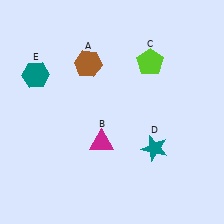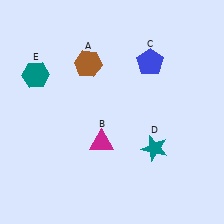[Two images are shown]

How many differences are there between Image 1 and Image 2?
There is 1 difference between the two images.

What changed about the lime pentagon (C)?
In Image 1, C is lime. In Image 2, it changed to blue.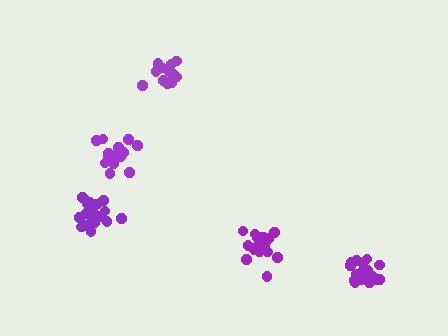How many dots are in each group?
Group 1: 16 dots, Group 2: 19 dots, Group 3: 18 dots, Group 4: 16 dots, Group 5: 19 dots (88 total).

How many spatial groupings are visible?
There are 5 spatial groupings.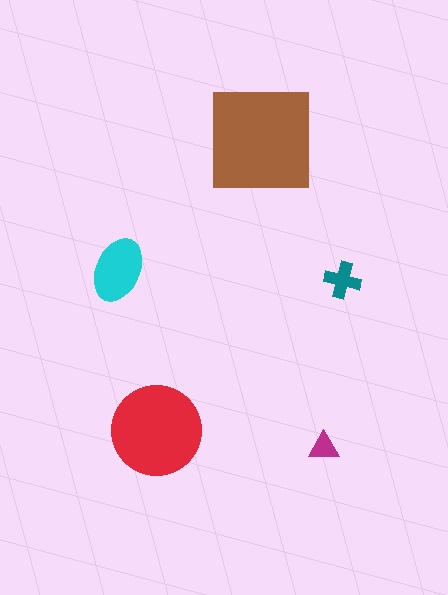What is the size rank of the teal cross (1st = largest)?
4th.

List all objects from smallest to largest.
The magenta triangle, the teal cross, the cyan ellipse, the red circle, the brown square.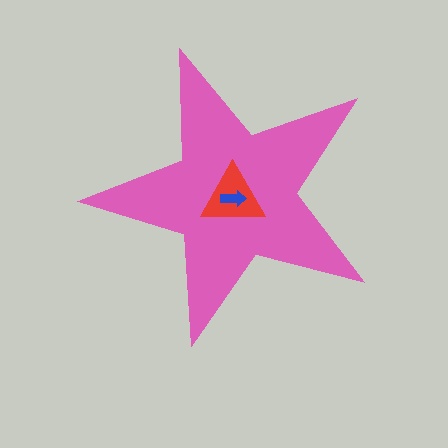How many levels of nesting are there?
3.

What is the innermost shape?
The blue arrow.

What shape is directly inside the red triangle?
The blue arrow.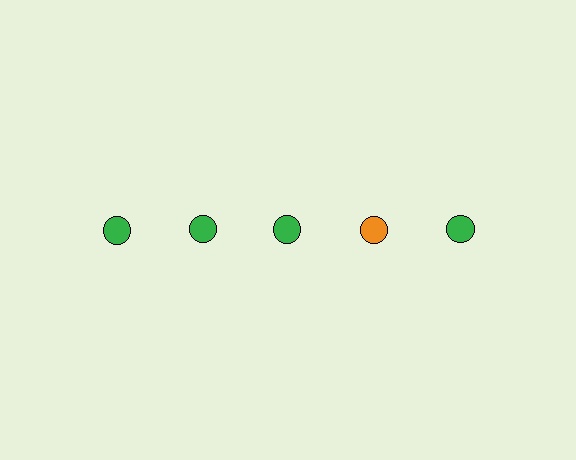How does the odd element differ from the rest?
It has a different color: orange instead of green.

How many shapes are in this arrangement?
There are 5 shapes arranged in a grid pattern.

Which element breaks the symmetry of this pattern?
The orange circle in the top row, second from right column breaks the symmetry. All other shapes are green circles.